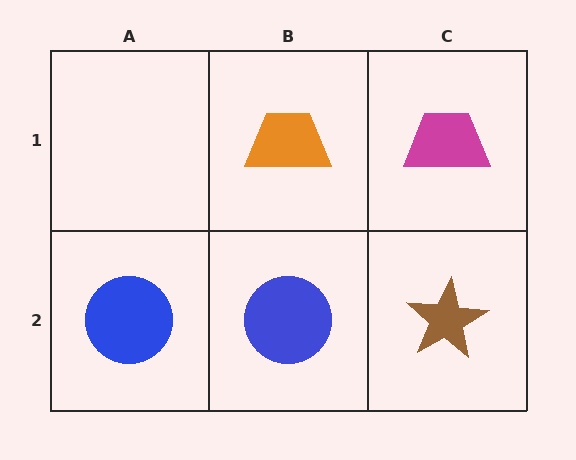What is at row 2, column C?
A brown star.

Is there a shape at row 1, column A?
No, that cell is empty.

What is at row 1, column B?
An orange trapezoid.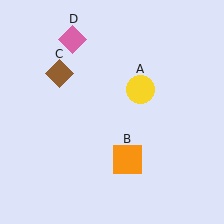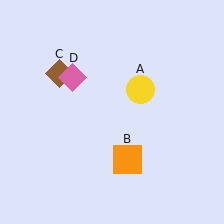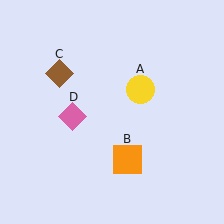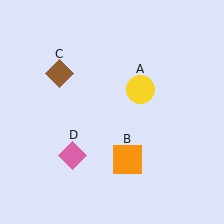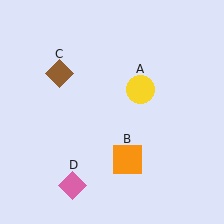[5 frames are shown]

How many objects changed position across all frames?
1 object changed position: pink diamond (object D).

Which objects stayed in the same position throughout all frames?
Yellow circle (object A) and orange square (object B) and brown diamond (object C) remained stationary.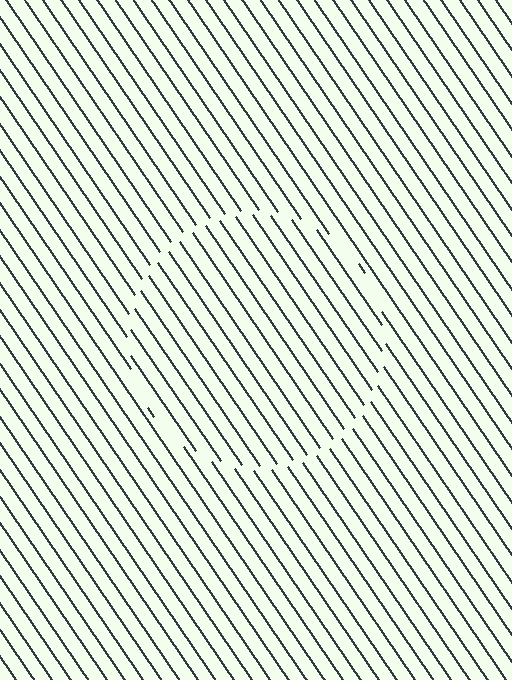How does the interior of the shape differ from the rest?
The interior of the shape contains the same grating, shifted by half a period — the contour is defined by the phase discontinuity where line-ends from the inner and outer gratings abut.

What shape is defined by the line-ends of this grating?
An illusory circle. The interior of the shape contains the same grating, shifted by half a period — the contour is defined by the phase discontinuity where line-ends from the inner and outer gratings abut.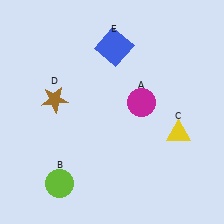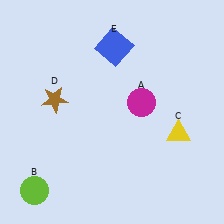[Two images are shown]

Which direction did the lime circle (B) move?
The lime circle (B) moved left.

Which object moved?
The lime circle (B) moved left.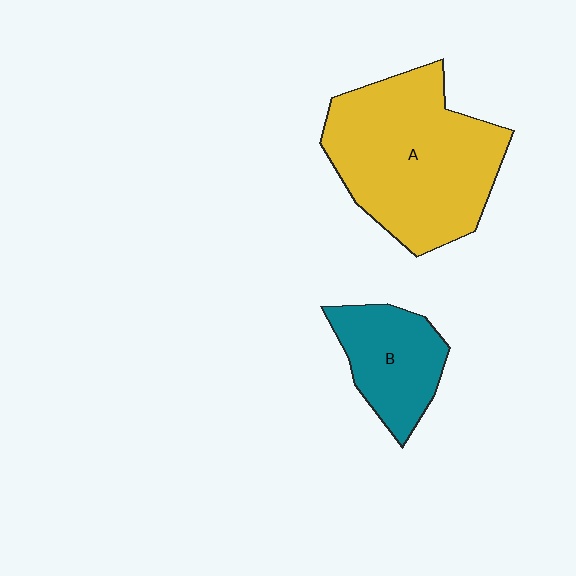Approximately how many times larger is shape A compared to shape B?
Approximately 2.2 times.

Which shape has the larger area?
Shape A (yellow).